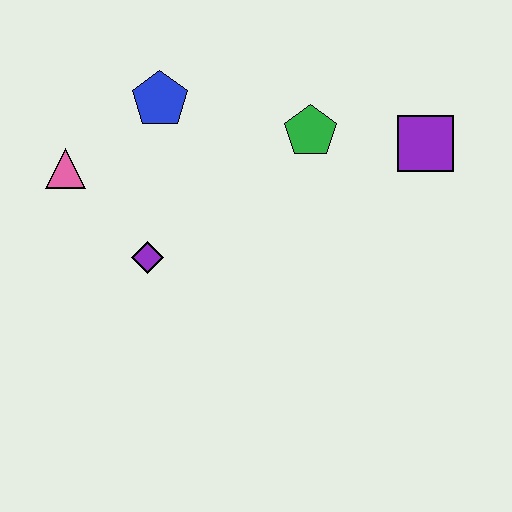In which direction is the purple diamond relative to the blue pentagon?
The purple diamond is below the blue pentagon.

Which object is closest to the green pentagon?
The purple square is closest to the green pentagon.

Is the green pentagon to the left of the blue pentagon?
No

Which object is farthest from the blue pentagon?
The purple square is farthest from the blue pentagon.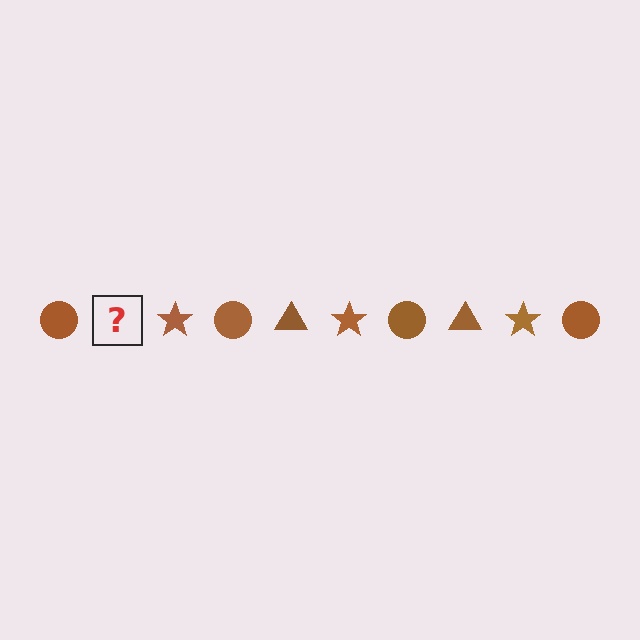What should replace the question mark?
The question mark should be replaced with a brown triangle.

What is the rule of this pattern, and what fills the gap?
The rule is that the pattern cycles through circle, triangle, star shapes in brown. The gap should be filled with a brown triangle.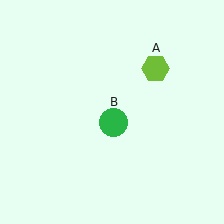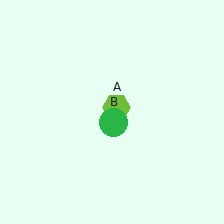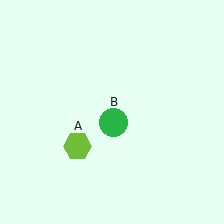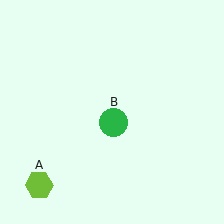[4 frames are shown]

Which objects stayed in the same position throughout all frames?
Green circle (object B) remained stationary.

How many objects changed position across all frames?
1 object changed position: lime hexagon (object A).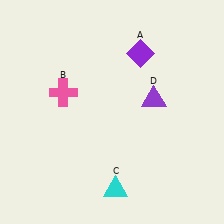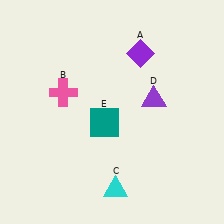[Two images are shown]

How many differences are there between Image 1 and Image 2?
There is 1 difference between the two images.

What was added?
A teal square (E) was added in Image 2.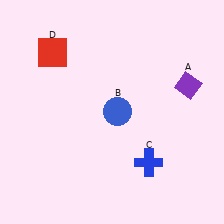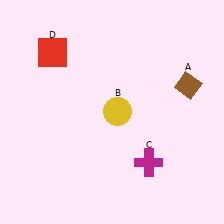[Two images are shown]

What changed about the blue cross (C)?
In Image 1, C is blue. In Image 2, it changed to magenta.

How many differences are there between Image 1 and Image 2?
There are 3 differences between the two images.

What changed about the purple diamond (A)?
In Image 1, A is purple. In Image 2, it changed to brown.